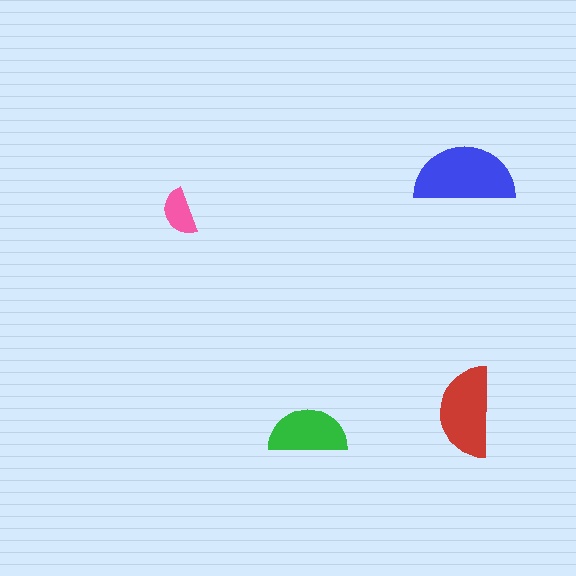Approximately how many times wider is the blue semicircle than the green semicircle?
About 1.5 times wider.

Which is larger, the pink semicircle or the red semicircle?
The red one.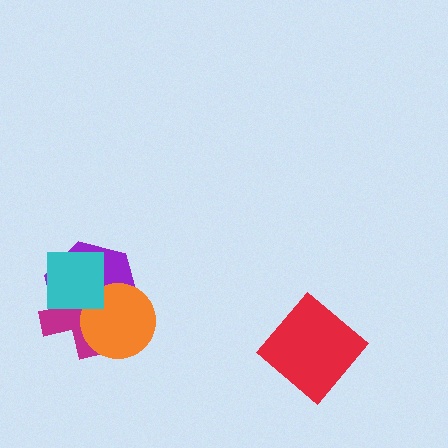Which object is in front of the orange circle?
The cyan square is in front of the orange circle.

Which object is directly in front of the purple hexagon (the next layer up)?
The magenta cross is directly in front of the purple hexagon.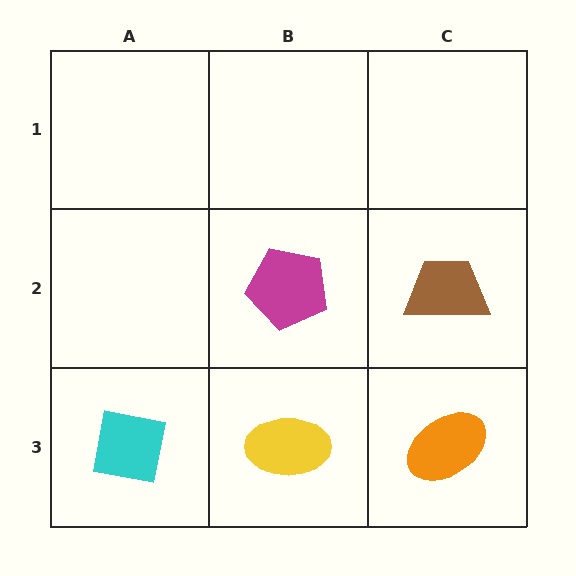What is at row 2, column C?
A brown trapezoid.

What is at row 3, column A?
A cyan square.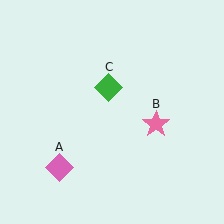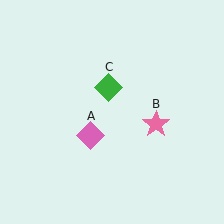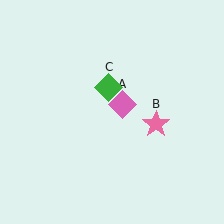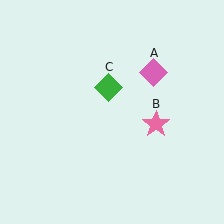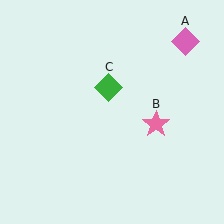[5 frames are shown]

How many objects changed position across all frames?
1 object changed position: pink diamond (object A).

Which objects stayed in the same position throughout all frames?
Pink star (object B) and green diamond (object C) remained stationary.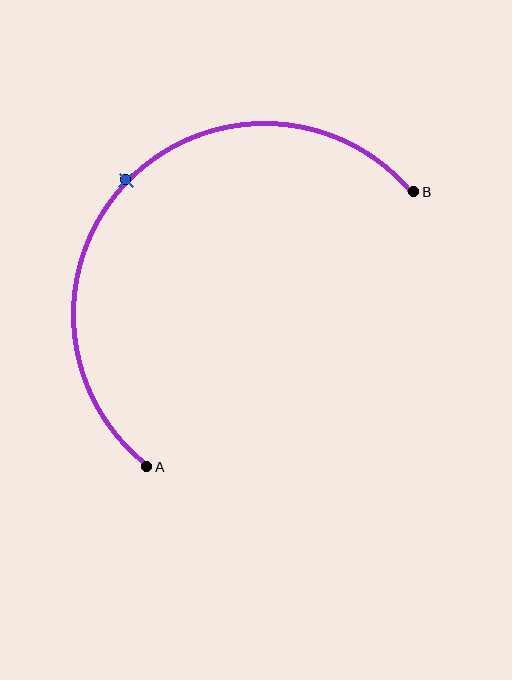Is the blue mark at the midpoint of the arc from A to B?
Yes. The blue mark lies on the arc at equal arc-length from both A and B — it is the arc midpoint.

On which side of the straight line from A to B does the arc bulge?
The arc bulges above and to the left of the straight line connecting A and B.